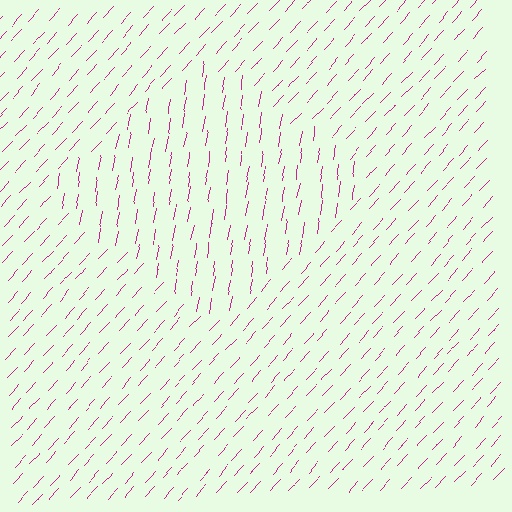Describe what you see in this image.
The image is filled with small magenta line segments. A diamond region in the image has lines oriented differently from the surrounding lines, creating a visible texture boundary.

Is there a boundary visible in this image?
Yes, there is a texture boundary formed by a change in line orientation.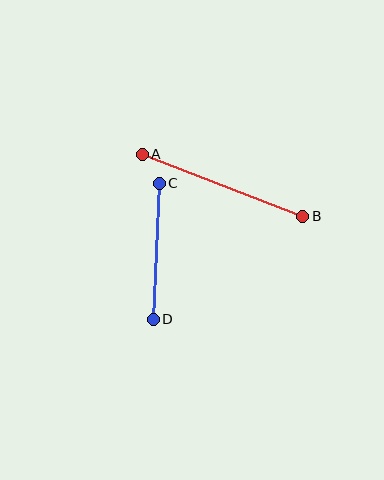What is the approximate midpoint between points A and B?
The midpoint is at approximately (222, 185) pixels.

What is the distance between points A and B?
The distance is approximately 172 pixels.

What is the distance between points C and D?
The distance is approximately 136 pixels.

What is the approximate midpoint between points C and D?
The midpoint is at approximately (156, 251) pixels.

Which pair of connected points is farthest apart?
Points A and B are farthest apart.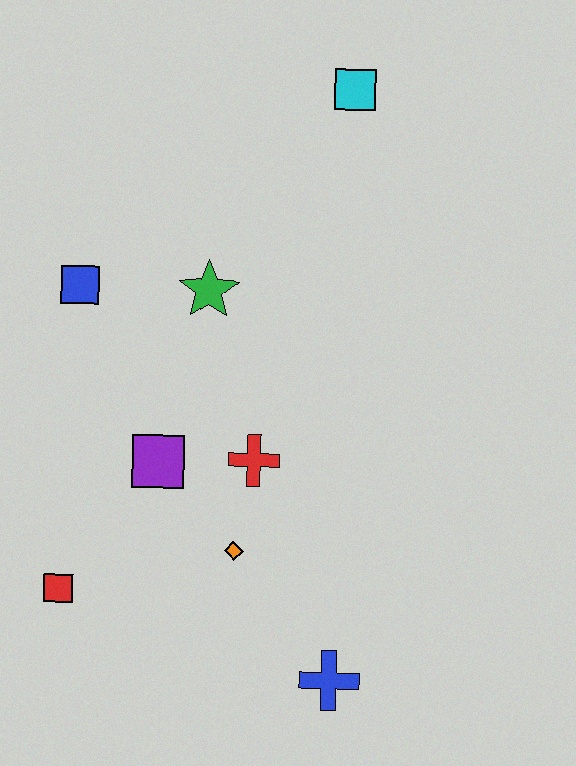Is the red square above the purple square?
No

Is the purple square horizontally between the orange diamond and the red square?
Yes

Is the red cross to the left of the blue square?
No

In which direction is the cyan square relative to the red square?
The cyan square is above the red square.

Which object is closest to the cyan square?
The green star is closest to the cyan square.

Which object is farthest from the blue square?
The blue cross is farthest from the blue square.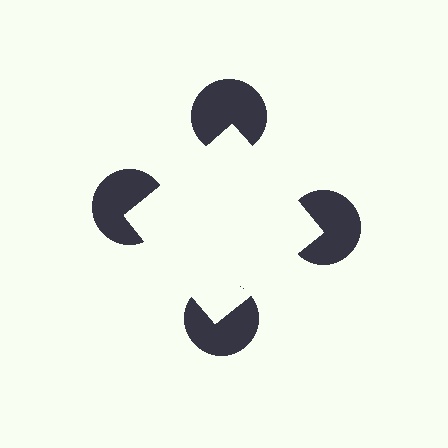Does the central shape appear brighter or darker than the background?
It typically appears slightly brighter than the background, even though no actual brightness change is drawn.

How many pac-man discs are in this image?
There are 4 — one at each vertex of the illusory square.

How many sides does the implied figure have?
4 sides.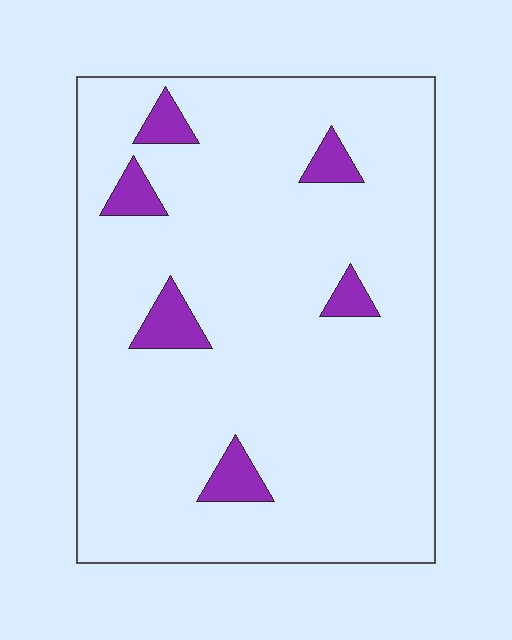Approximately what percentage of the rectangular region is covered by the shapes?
Approximately 10%.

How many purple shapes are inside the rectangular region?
6.